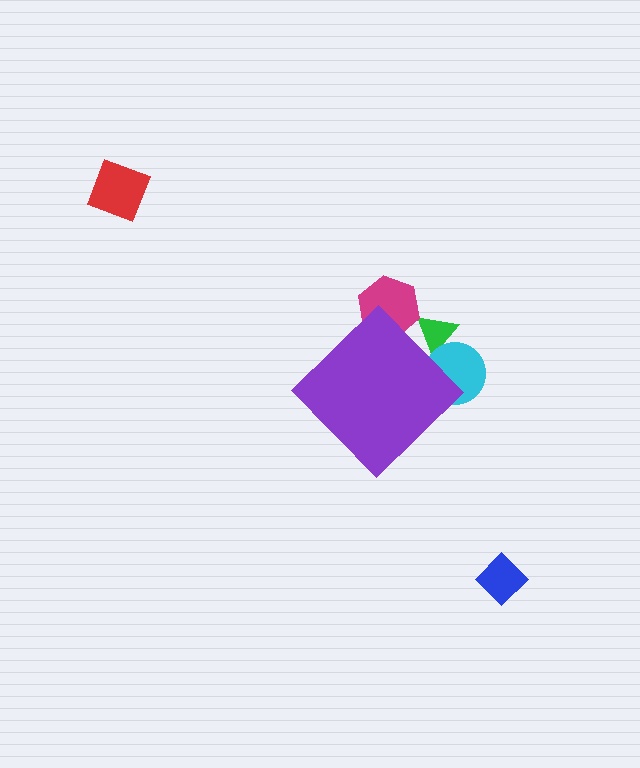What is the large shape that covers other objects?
A purple diamond.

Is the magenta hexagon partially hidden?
Yes, the magenta hexagon is partially hidden behind the purple diamond.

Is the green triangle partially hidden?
Yes, the green triangle is partially hidden behind the purple diamond.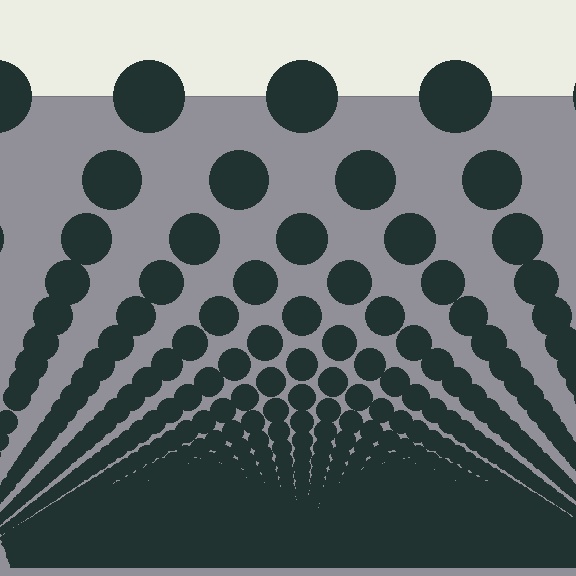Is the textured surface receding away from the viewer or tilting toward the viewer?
The surface appears to tilt toward the viewer. Texture elements get larger and sparser toward the top.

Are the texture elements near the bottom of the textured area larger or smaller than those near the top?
Smaller. The gradient is inverted — elements near the bottom are smaller and denser.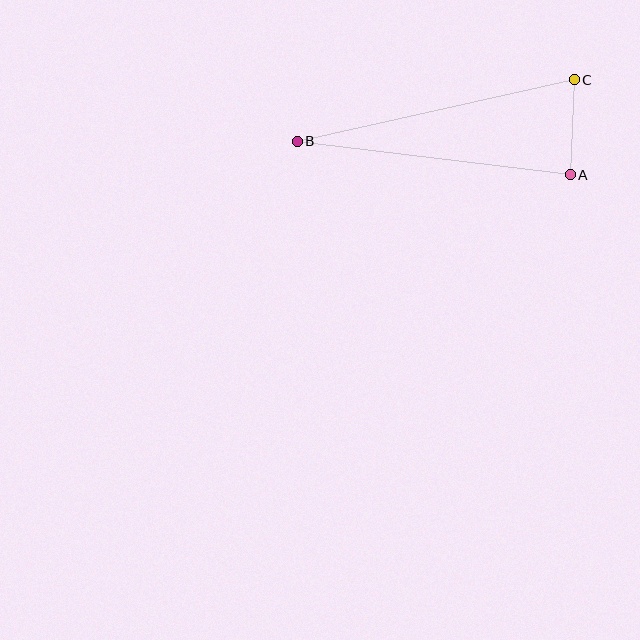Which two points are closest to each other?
Points A and C are closest to each other.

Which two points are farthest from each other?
Points B and C are farthest from each other.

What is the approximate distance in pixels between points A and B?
The distance between A and B is approximately 275 pixels.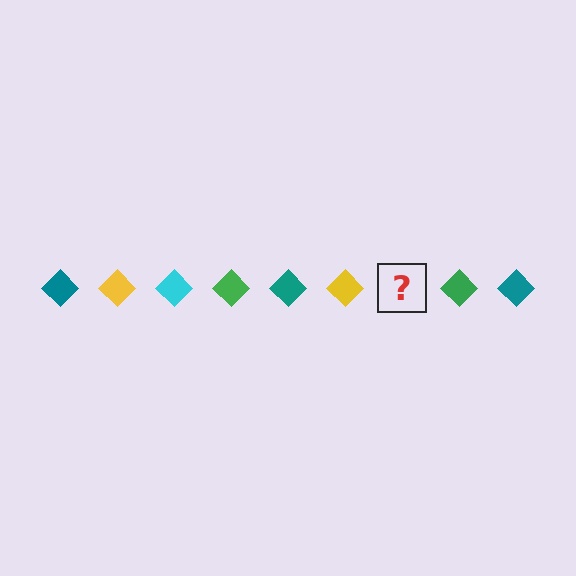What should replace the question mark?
The question mark should be replaced with a cyan diamond.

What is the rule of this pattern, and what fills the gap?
The rule is that the pattern cycles through teal, yellow, cyan, green diamonds. The gap should be filled with a cyan diamond.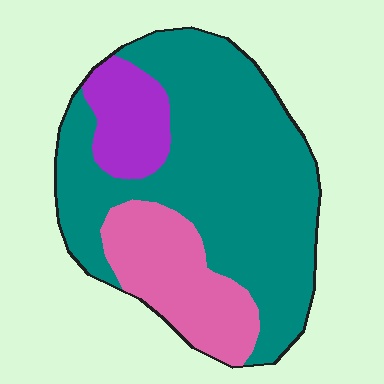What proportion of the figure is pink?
Pink covers around 20% of the figure.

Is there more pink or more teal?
Teal.